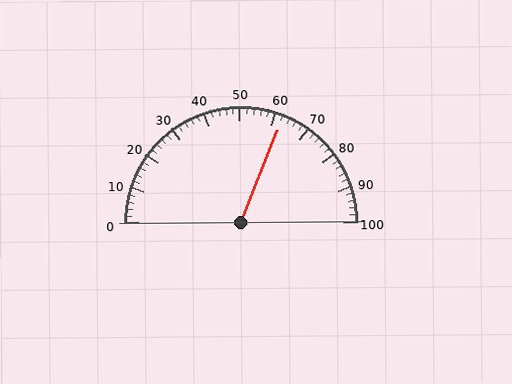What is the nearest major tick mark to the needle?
The nearest major tick mark is 60.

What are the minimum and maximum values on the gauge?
The gauge ranges from 0 to 100.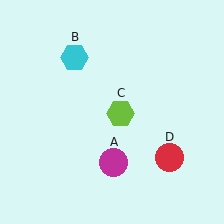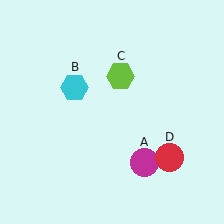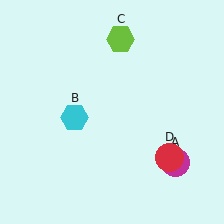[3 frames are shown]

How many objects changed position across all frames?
3 objects changed position: magenta circle (object A), cyan hexagon (object B), lime hexagon (object C).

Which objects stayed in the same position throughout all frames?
Red circle (object D) remained stationary.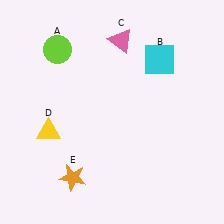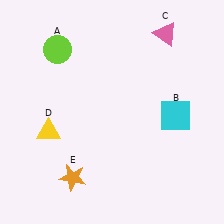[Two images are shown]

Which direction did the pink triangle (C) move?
The pink triangle (C) moved right.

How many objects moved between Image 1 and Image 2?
2 objects moved between the two images.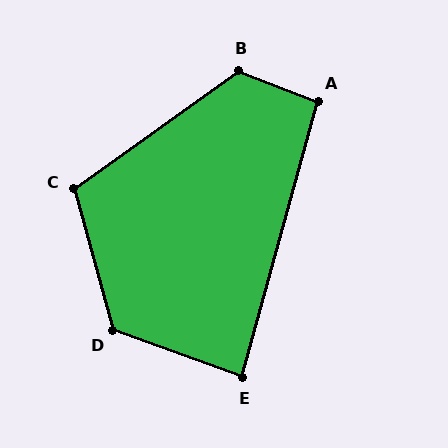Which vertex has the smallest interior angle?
E, at approximately 86 degrees.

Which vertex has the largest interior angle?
D, at approximately 125 degrees.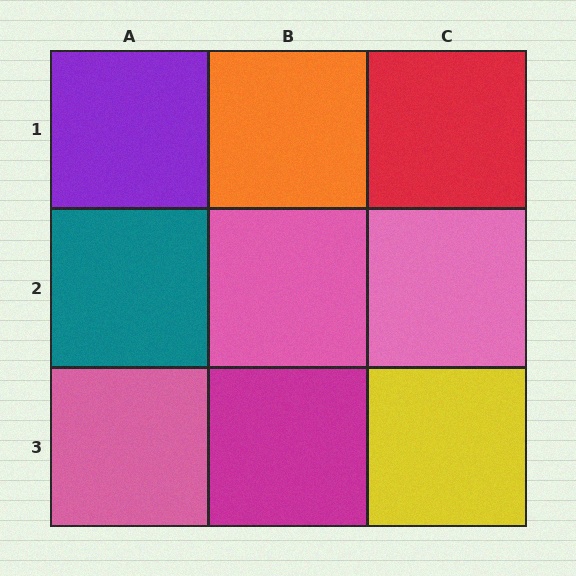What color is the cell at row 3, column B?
Magenta.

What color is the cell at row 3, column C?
Yellow.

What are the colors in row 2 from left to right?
Teal, pink, pink.